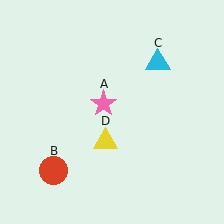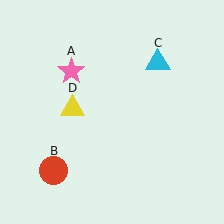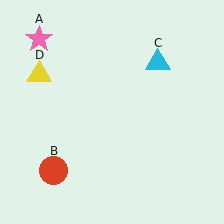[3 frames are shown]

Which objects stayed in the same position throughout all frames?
Red circle (object B) and cyan triangle (object C) remained stationary.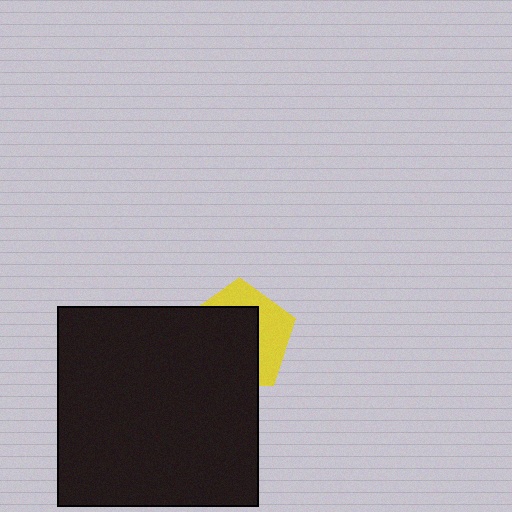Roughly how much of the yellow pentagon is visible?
A small part of it is visible (roughly 37%).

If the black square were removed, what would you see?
You would see the complete yellow pentagon.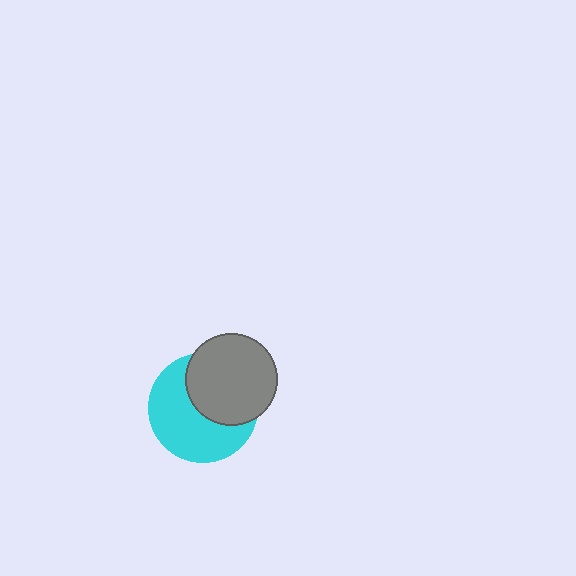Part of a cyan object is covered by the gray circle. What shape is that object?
It is a circle.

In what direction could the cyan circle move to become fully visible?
The cyan circle could move toward the lower-left. That would shift it out from behind the gray circle entirely.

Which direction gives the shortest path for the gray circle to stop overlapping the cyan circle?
Moving toward the upper-right gives the shortest separation.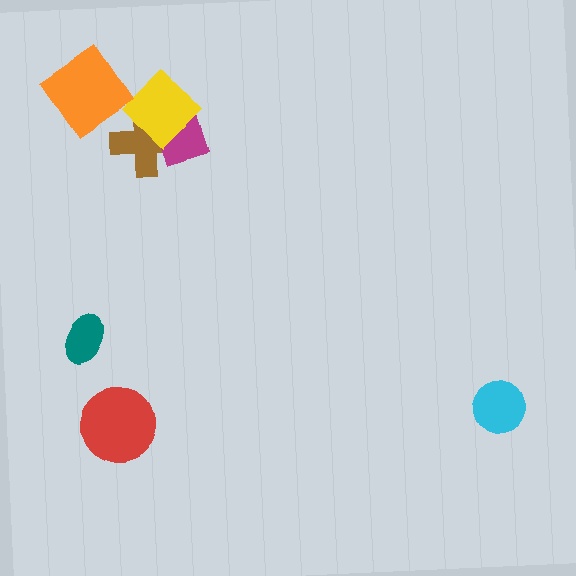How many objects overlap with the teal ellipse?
0 objects overlap with the teal ellipse.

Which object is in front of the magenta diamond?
The yellow diamond is in front of the magenta diamond.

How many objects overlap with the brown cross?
2 objects overlap with the brown cross.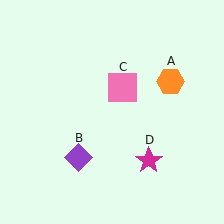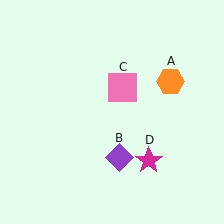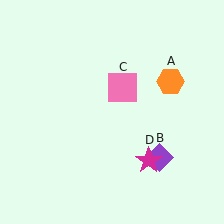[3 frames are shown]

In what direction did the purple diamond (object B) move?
The purple diamond (object B) moved right.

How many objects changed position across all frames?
1 object changed position: purple diamond (object B).